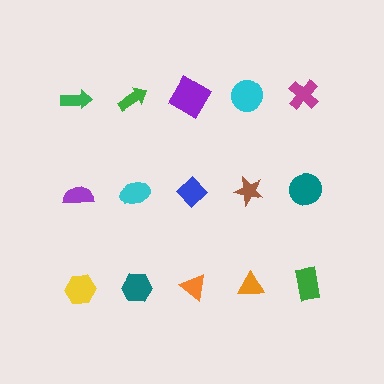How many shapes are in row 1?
5 shapes.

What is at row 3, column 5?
A green rectangle.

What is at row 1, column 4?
A cyan circle.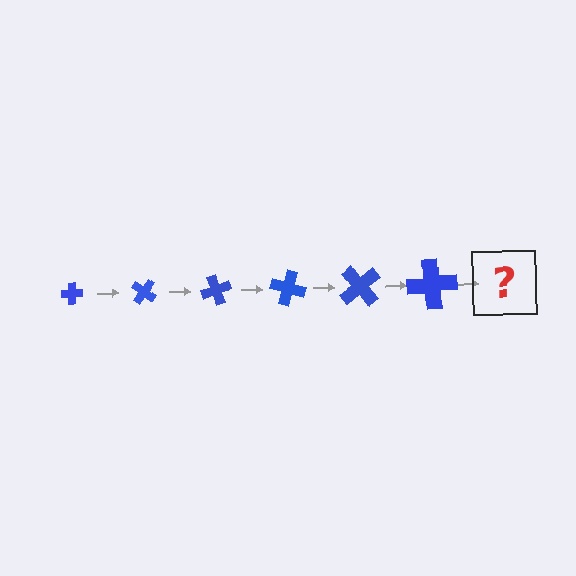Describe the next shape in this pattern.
It should be a cross, larger than the previous one and rotated 210 degrees from the start.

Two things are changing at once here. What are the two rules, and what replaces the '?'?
The two rules are that the cross grows larger each step and it rotates 35 degrees each step. The '?' should be a cross, larger than the previous one and rotated 210 degrees from the start.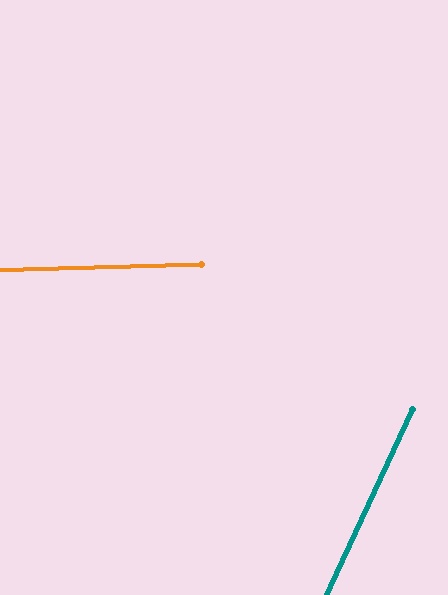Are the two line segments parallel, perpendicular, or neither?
Neither parallel nor perpendicular — they differ by about 64°.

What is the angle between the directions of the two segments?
Approximately 64 degrees.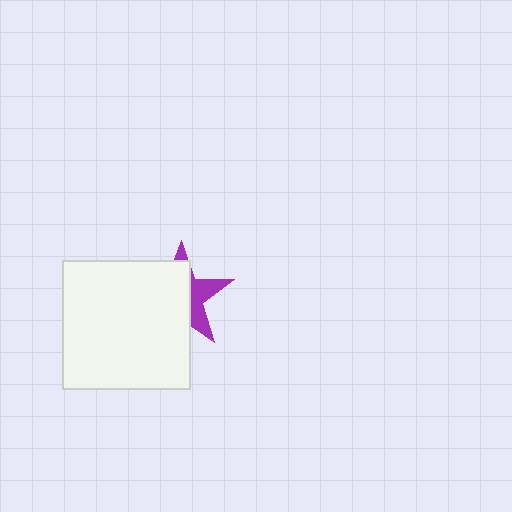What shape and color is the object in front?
The object in front is a white square.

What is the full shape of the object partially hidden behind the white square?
The partially hidden object is a purple star.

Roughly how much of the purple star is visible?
A small part of it is visible (roughly 35%).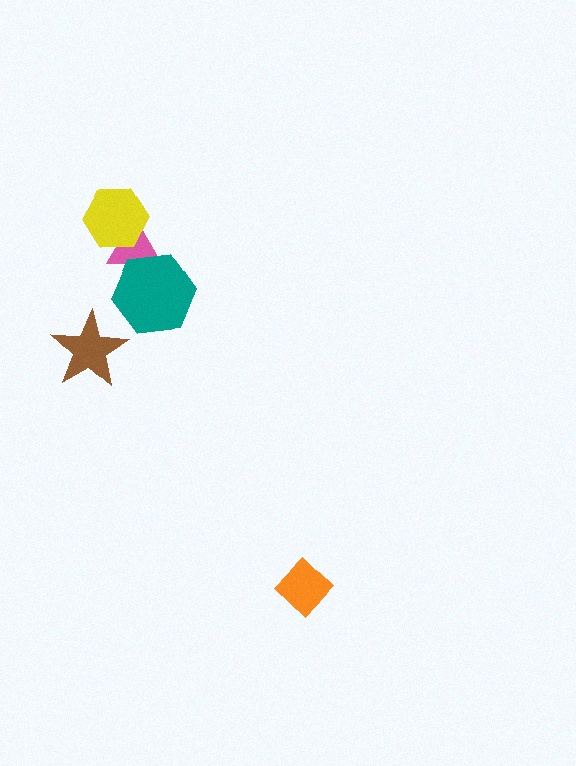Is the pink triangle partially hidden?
Yes, it is partially covered by another shape.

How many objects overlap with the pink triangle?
2 objects overlap with the pink triangle.